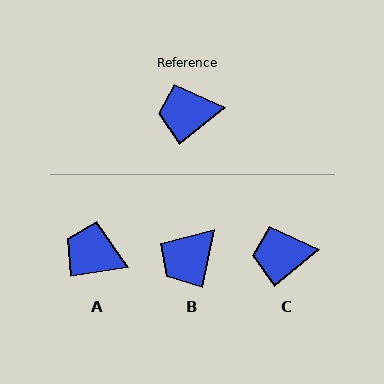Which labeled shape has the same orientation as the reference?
C.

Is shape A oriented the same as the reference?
No, it is off by about 30 degrees.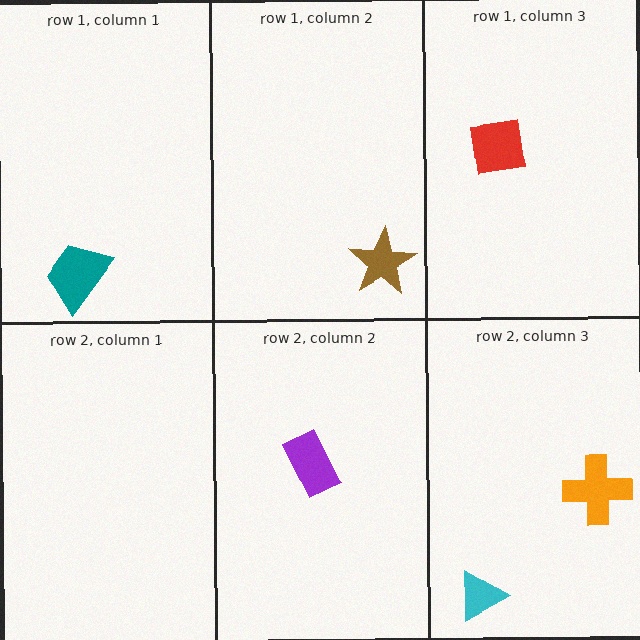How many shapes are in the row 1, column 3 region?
1.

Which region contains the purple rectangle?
The row 2, column 2 region.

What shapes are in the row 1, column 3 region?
The red square.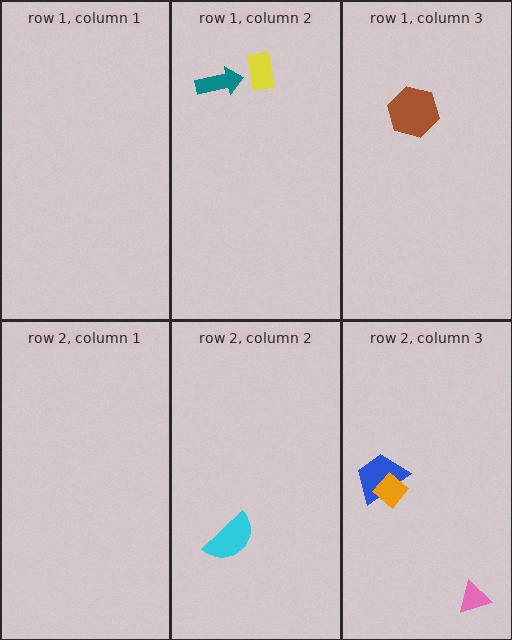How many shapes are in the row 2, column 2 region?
1.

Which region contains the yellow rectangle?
The row 1, column 2 region.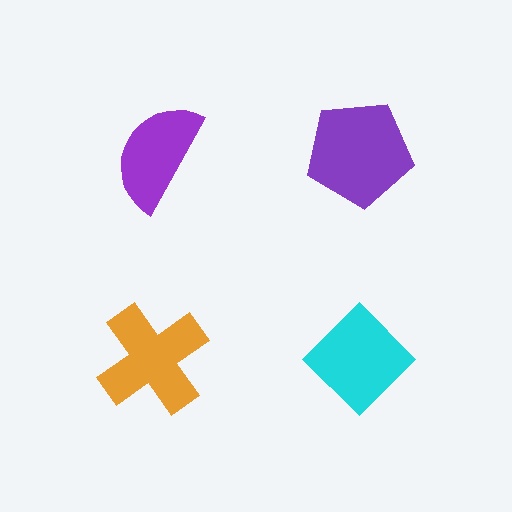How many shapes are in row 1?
2 shapes.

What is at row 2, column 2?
A cyan diamond.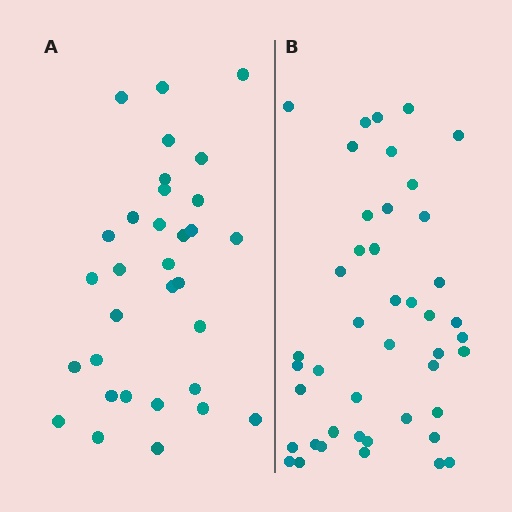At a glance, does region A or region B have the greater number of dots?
Region B (the right region) has more dots.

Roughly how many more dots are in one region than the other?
Region B has roughly 12 or so more dots than region A.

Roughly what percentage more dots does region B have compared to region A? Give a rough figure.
About 40% more.